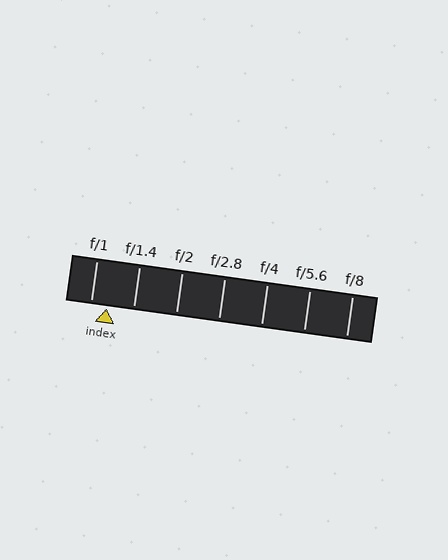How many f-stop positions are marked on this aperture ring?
There are 7 f-stop positions marked.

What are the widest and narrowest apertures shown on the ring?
The widest aperture shown is f/1 and the narrowest is f/8.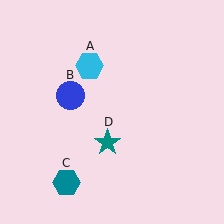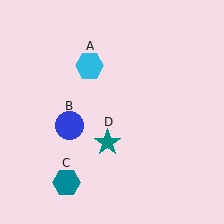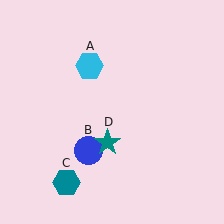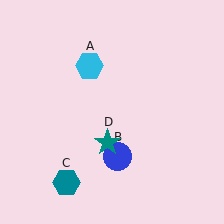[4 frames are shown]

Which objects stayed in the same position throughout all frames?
Cyan hexagon (object A) and teal hexagon (object C) and teal star (object D) remained stationary.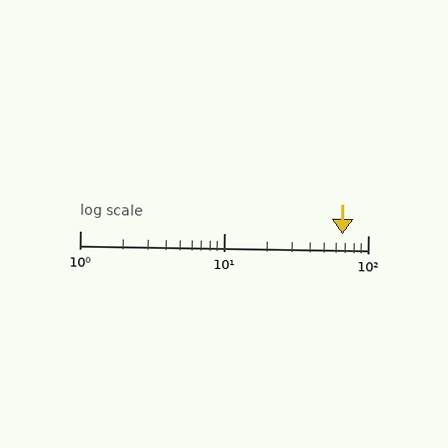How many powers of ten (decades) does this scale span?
The scale spans 2 decades, from 1 to 100.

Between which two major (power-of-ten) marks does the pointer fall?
The pointer is between 10 and 100.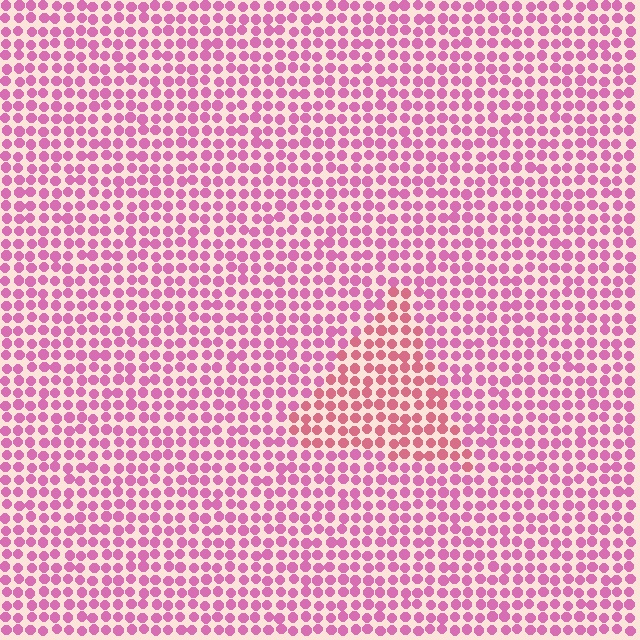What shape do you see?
I see a triangle.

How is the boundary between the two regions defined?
The boundary is defined purely by a slight shift in hue (about 25 degrees). Spacing, size, and orientation are identical on both sides.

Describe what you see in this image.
The image is filled with small pink elements in a uniform arrangement. A triangle-shaped region is visible where the elements are tinted to a slightly different hue, forming a subtle color boundary.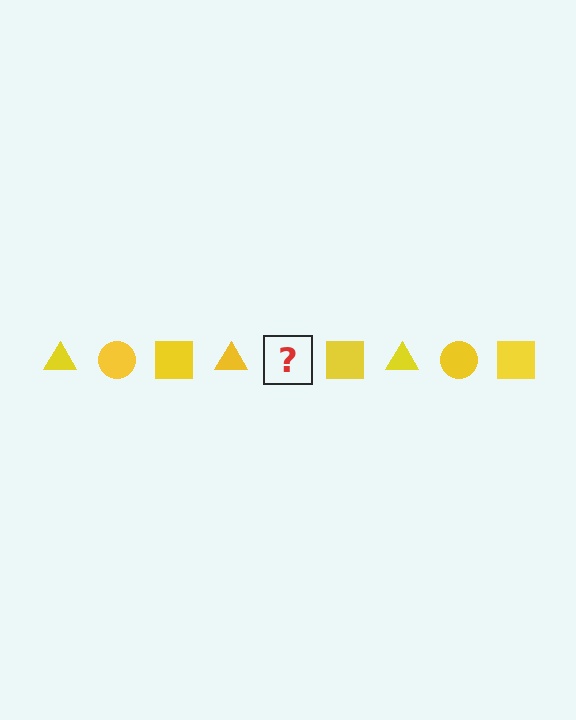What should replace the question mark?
The question mark should be replaced with a yellow circle.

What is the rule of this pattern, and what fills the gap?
The rule is that the pattern cycles through triangle, circle, square shapes in yellow. The gap should be filled with a yellow circle.